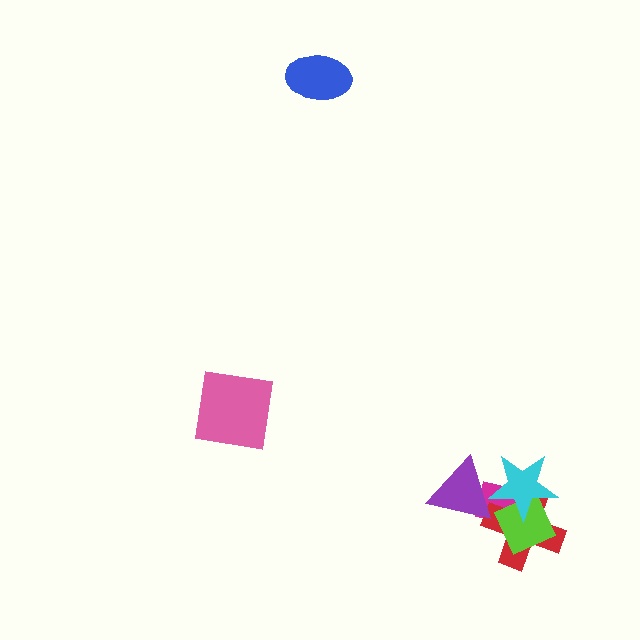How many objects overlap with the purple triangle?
3 objects overlap with the purple triangle.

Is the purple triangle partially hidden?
Yes, it is partially covered by another shape.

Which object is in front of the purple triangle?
The cyan star is in front of the purple triangle.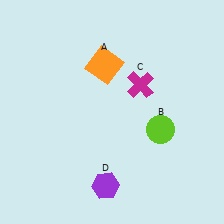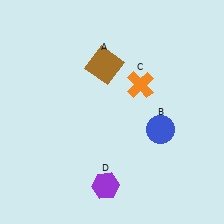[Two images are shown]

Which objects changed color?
A changed from orange to brown. B changed from lime to blue. C changed from magenta to orange.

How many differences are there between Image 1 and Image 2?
There are 3 differences between the two images.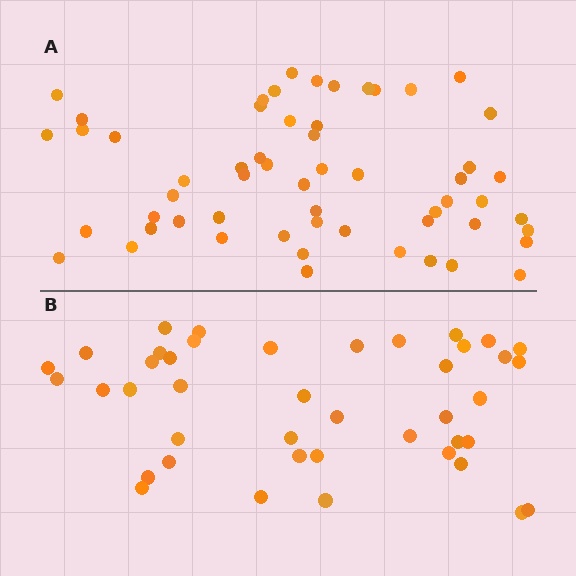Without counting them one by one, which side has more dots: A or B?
Region A (the top region) has more dots.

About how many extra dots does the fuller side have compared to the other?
Region A has approximately 15 more dots than region B.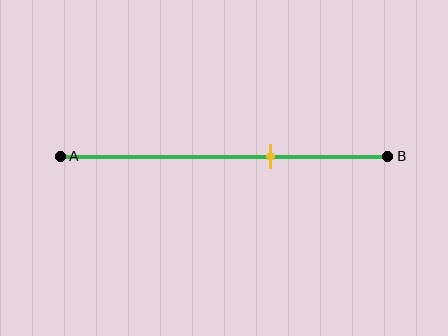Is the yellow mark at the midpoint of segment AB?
No, the mark is at about 65% from A, not at the 50% midpoint.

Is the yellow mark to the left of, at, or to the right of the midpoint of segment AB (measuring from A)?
The yellow mark is to the right of the midpoint of segment AB.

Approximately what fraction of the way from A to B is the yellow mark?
The yellow mark is approximately 65% of the way from A to B.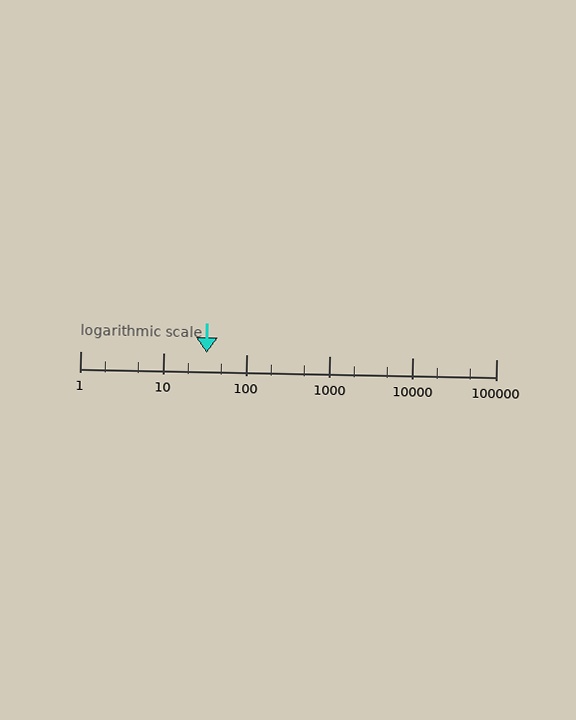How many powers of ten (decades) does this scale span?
The scale spans 5 decades, from 1 to 100000.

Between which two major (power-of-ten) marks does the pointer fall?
The pointer is between 10 and 100.